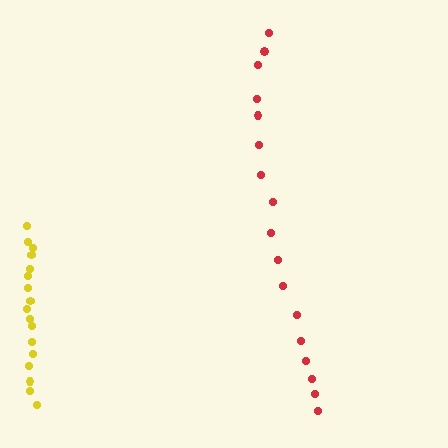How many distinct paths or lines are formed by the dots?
There are 2 distinct paths.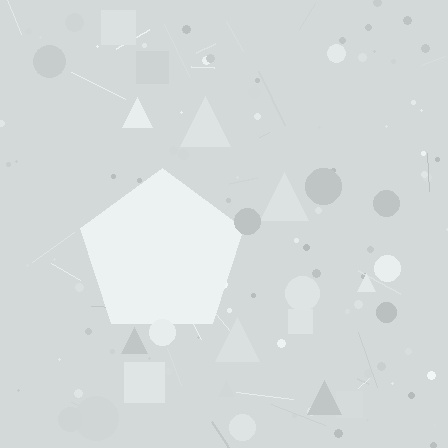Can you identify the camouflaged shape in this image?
The camouflaged shape is a pentagon.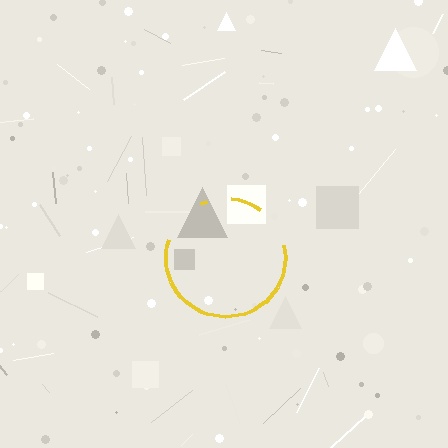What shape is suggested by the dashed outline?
The dashed outline suggests a circle.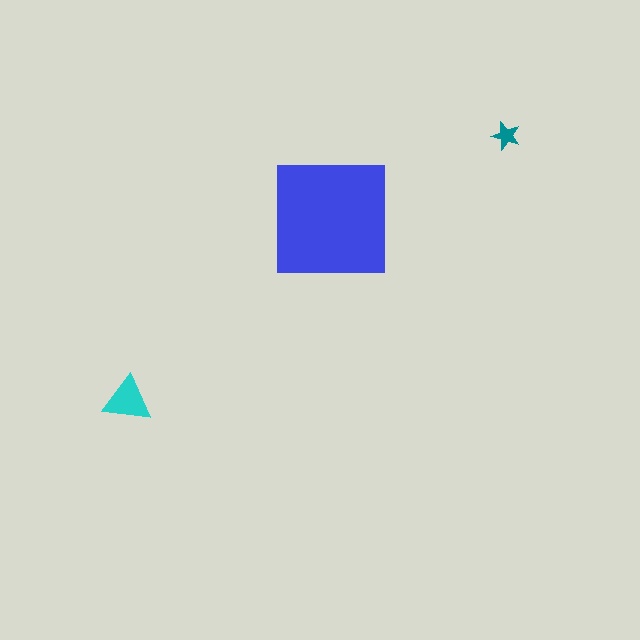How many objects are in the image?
There are 3 objects in the image.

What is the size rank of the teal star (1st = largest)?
3rd.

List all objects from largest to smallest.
The blue square, the cyan triangle, the teal star.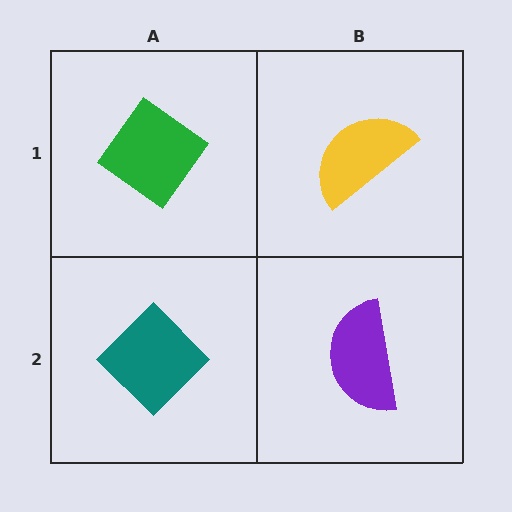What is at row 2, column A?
A teal diamond.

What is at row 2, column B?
A purple semicircle.